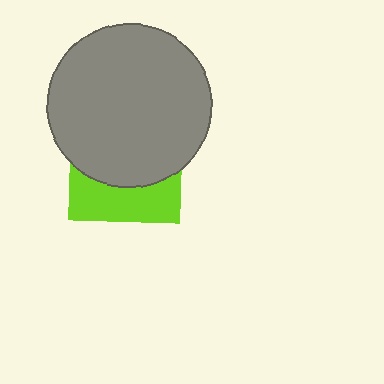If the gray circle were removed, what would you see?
You would see the complete lime square.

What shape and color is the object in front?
The object in front is a gray circle.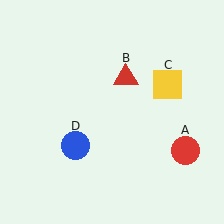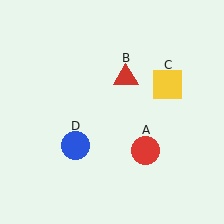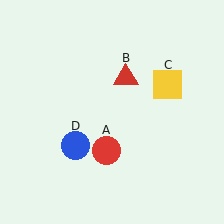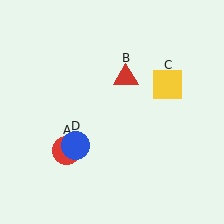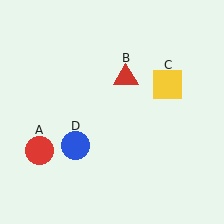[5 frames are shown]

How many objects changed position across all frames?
1 object changed position: red circle (object A).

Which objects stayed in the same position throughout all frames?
Red triangle (object B) and yellow square (object C) and blue circle (object D) remained stationary.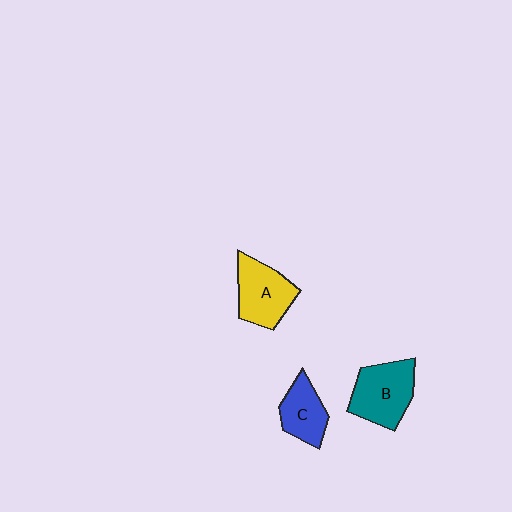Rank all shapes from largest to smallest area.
From largest to smallest: B (teal), A (yellow), C (blue).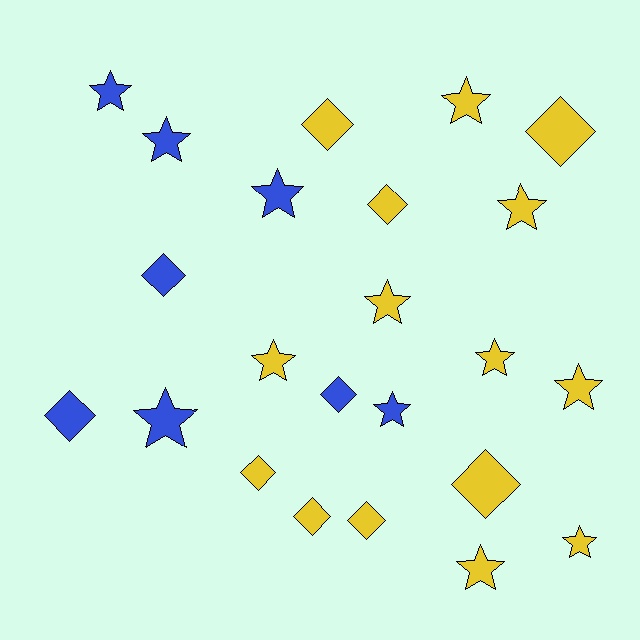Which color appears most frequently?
Yellow, with 15 objects.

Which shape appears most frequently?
Star, with 13 objects.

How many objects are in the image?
There are 23 objects.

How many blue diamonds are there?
There are 3 blue diamonds.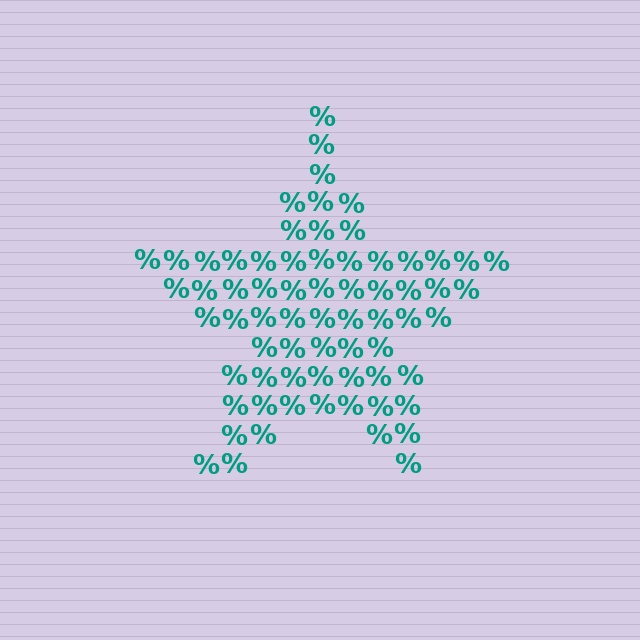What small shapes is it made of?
It is made of small percent signs.